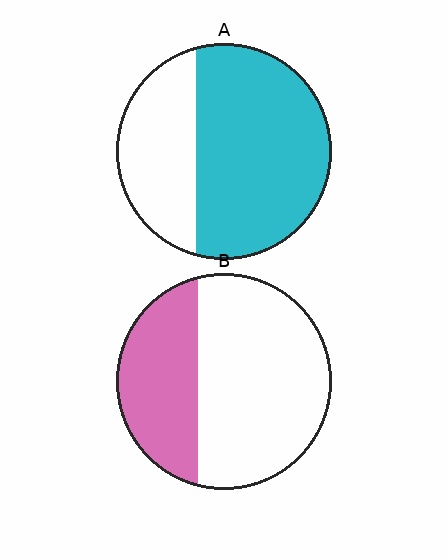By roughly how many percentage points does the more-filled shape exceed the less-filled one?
By roughly 30 percentage points (A over B).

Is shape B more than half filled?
No.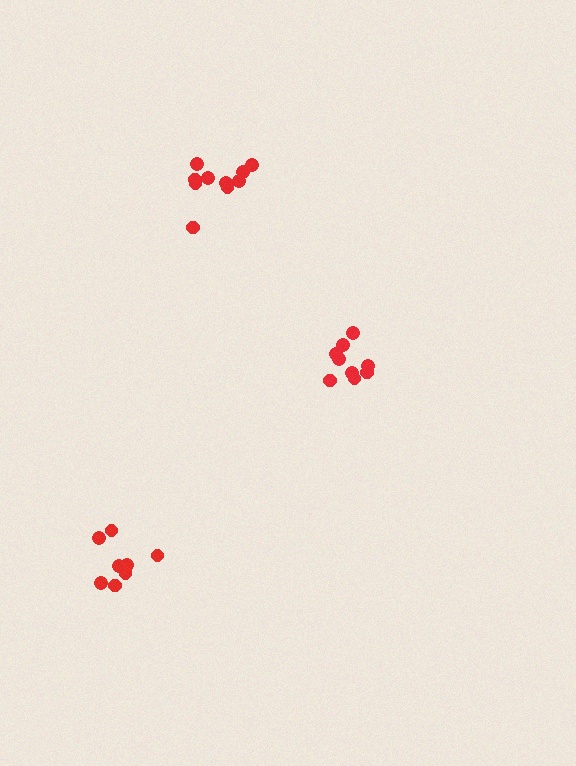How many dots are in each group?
Group 1: 9 dots, Group 2: 8 dots, Group 3: 10 dots (27 total).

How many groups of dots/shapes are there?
There are 3 groups.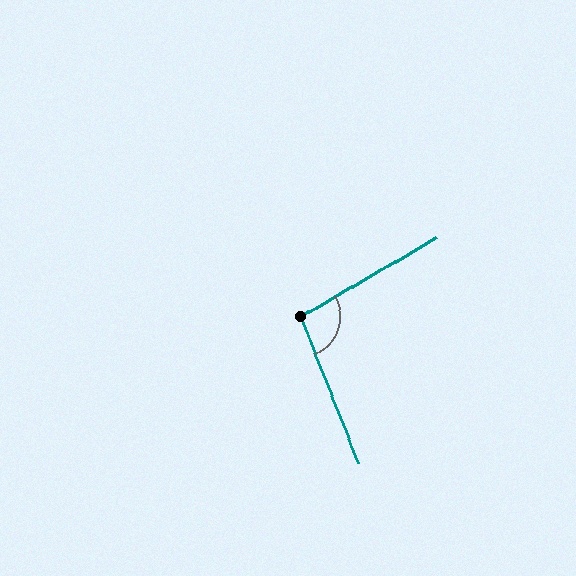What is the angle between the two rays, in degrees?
Approximately 99 degrees.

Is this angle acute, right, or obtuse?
It is obtuse.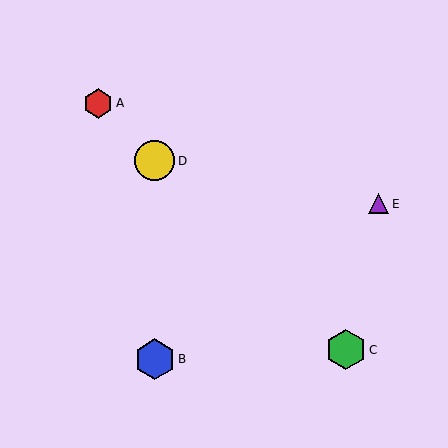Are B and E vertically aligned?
No, B is at x≈155 and E is at x≈379.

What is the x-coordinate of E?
Object E is at x≈379.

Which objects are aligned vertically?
Objects B, D are aligned vertically.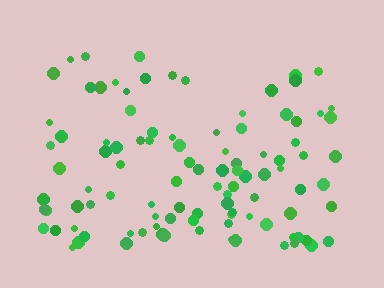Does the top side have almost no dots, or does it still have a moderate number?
Still a moderate number, just noticeably fewer than the bottom.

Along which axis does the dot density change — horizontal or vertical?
Vertical.